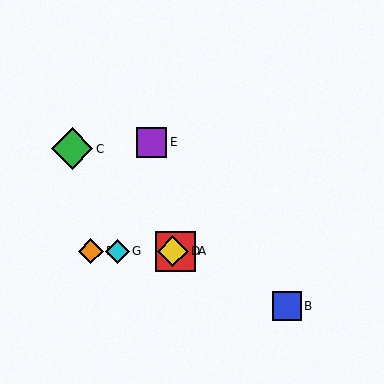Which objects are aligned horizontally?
Objects A, D, F, G are aligned horizontally.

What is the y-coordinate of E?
Object E is at y≈142.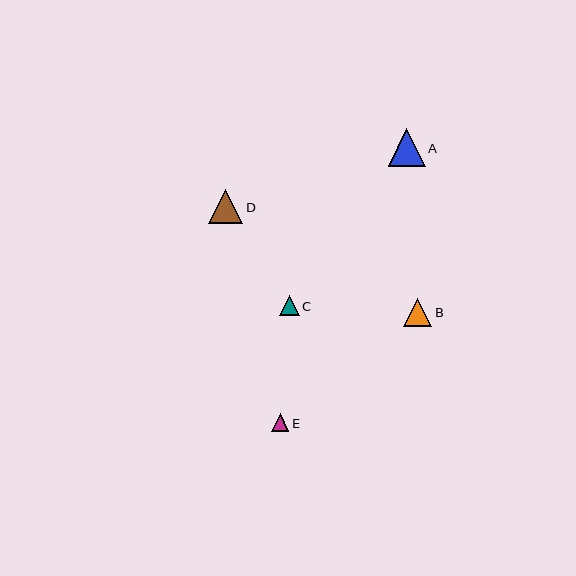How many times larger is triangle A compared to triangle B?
Triangle A is approximately 1.3 times the size of triangle B.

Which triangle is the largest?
Triangle A is the largest with a size of approximately 37 pixels.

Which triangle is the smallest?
Triangle E is the smallest with a size of approximately 17 pixels.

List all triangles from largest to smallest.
From largest to smallest: A, D, B, C, E.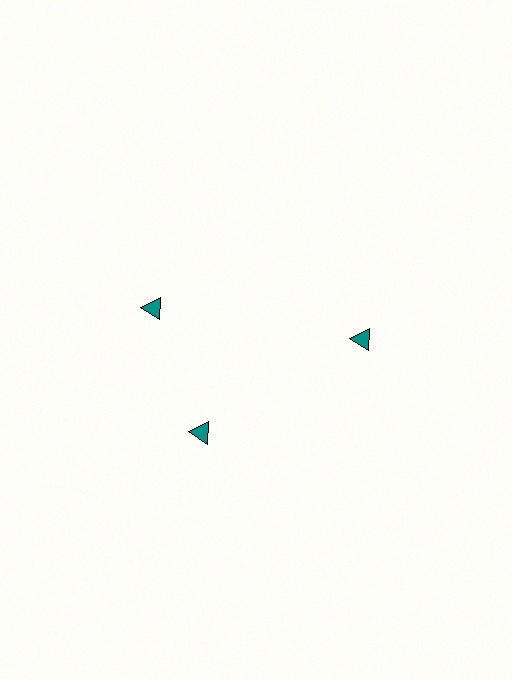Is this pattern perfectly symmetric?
No. The 3 teal triangles are arranged in a ring, but one element near the 11 o'clock position is rotated out of alignment along the ring, breaking the 3-fold rotational symmetry.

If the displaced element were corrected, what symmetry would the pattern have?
It would have 3-fold rotational symmetry — the pattern would map onto itself every 120 degrees.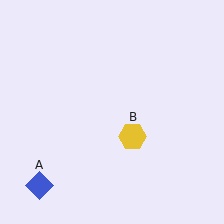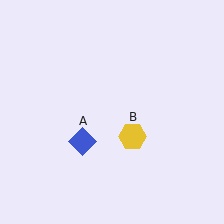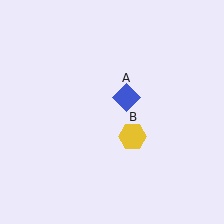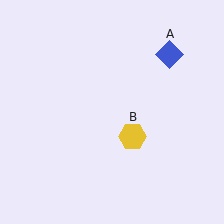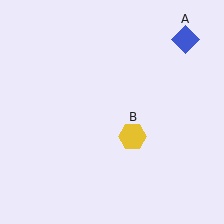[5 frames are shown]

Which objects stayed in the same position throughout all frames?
Yellow hexagon (object B) remained stationary.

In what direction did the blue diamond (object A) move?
The blue diamond (object A) moved up and to the right.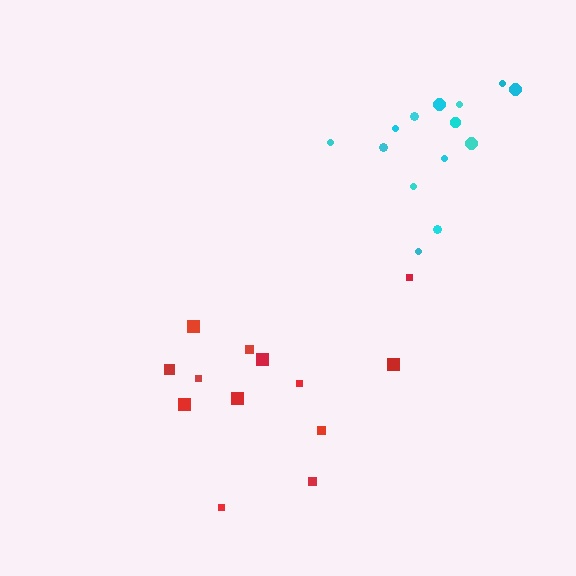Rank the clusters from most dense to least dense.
red, cyan.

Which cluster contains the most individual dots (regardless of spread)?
Cyan (14).